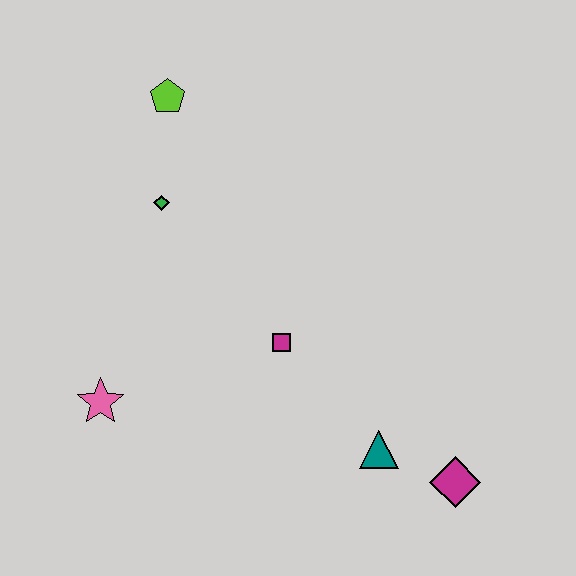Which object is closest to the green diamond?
The lime pentagon is closest to the green diamond.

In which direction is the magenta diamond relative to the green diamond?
The magenta diamond is to the right of the green diamond.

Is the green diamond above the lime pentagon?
No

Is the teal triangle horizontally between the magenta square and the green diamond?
No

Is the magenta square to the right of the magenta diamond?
No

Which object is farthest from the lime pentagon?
The magenta diamond is farthest from the lime pentagon.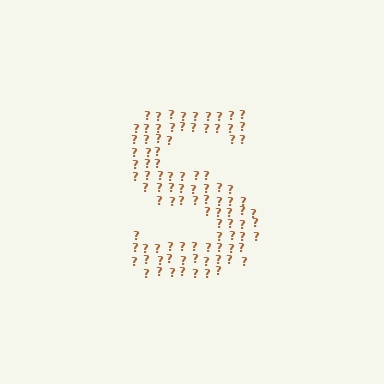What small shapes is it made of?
It is made of small question marks.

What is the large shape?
The large shape is the letter S.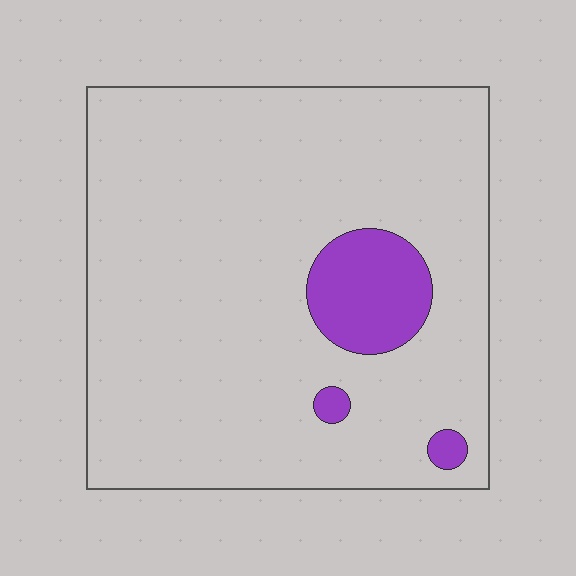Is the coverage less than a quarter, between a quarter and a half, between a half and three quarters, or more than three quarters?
Less than a quarter.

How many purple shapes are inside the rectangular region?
3.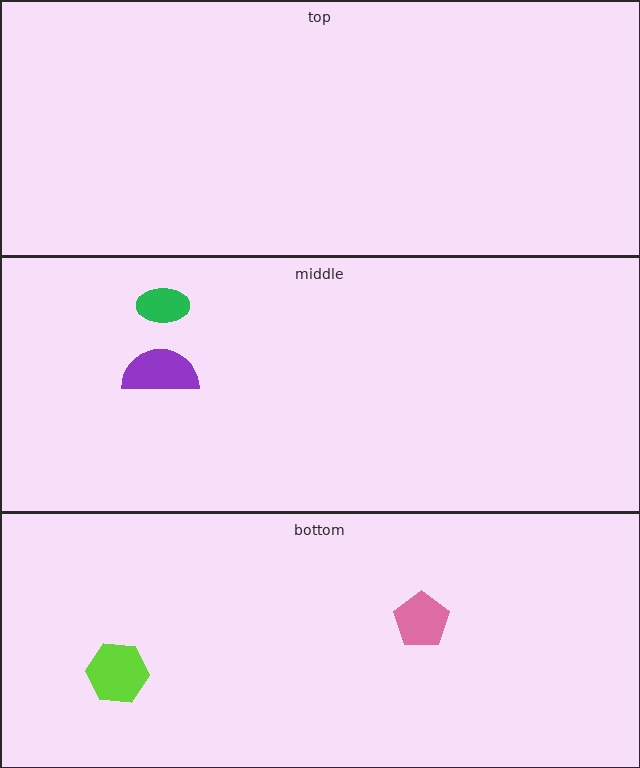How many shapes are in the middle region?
2.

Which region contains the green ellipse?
The middle region.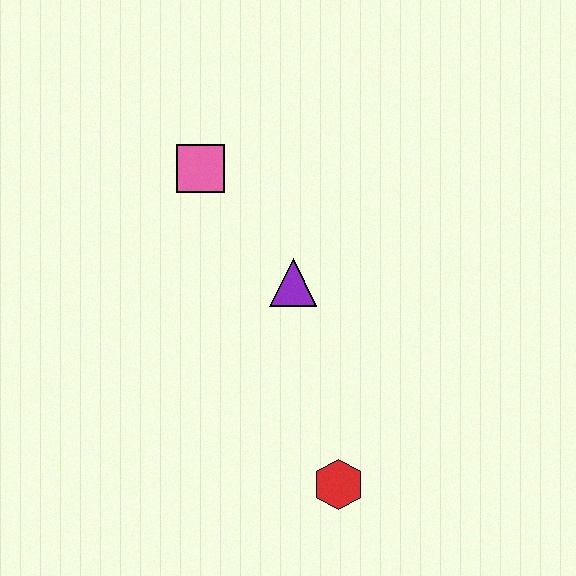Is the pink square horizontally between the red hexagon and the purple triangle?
No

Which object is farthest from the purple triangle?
The red hexagon is farthest from the purple triangle.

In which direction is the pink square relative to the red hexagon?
The pink square is above the red hexagon.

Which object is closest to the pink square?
The purple triangle is closest to the pink square.